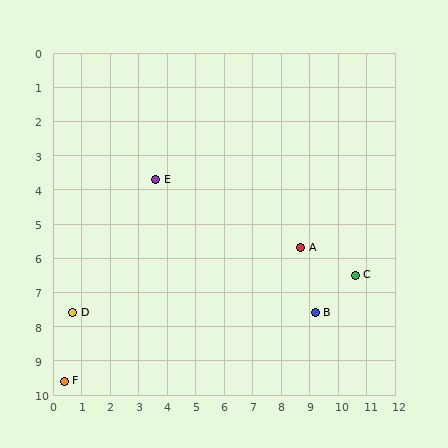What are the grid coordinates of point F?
Point F is at approximately (0.4, 9.6).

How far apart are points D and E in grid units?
Points D and E are about 4.9 grid units apart.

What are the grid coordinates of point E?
Point E is at approximately (3.6, 3.7).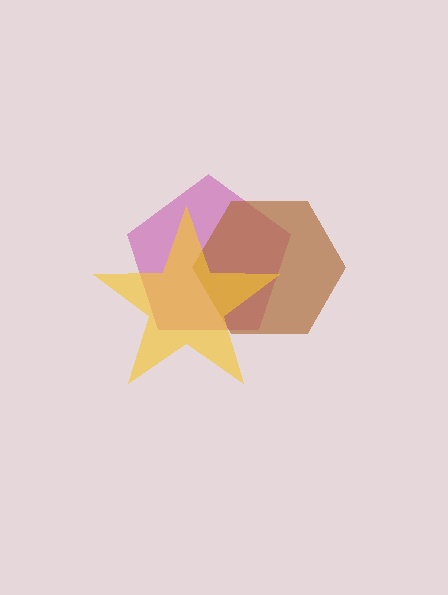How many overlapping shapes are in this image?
There are 3 overlapping shapes in the image.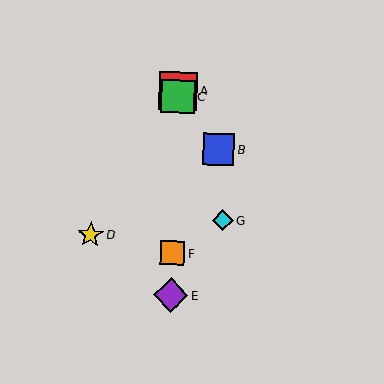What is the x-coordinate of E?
Object E is at x≈171.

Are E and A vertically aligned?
Yes, both are at x≈171.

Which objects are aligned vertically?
Objects A, C, E, F are aligned vertically.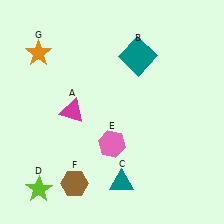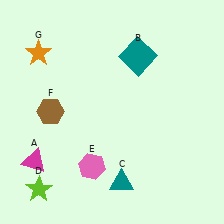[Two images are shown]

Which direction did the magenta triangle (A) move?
The magenta triangle (A) moved down.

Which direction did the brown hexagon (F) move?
The brown hexagon (F) moved up.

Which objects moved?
The objects that moved are: the magenta triangle (A), the pink hexagon (E), the brown hexagon (F).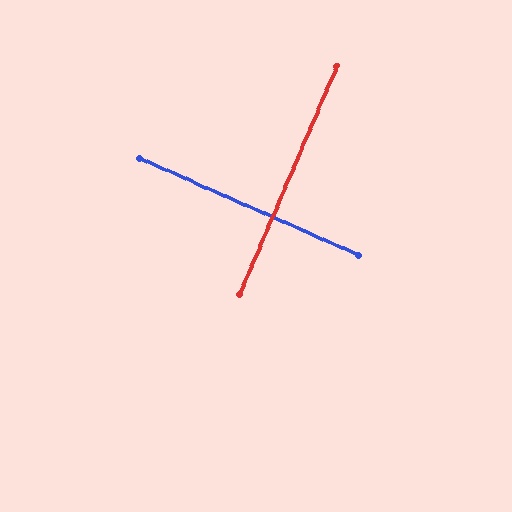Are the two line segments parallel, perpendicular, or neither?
Perpendicular — they meet at approximately 89°.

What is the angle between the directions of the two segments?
Approximately 89 degrees.